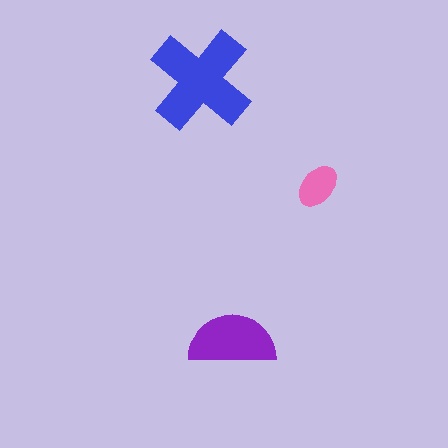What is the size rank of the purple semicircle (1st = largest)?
2nd.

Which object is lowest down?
The purple semicircle is bottommost.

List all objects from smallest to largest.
The pink ellipse, the purple semicircle, the blue cross.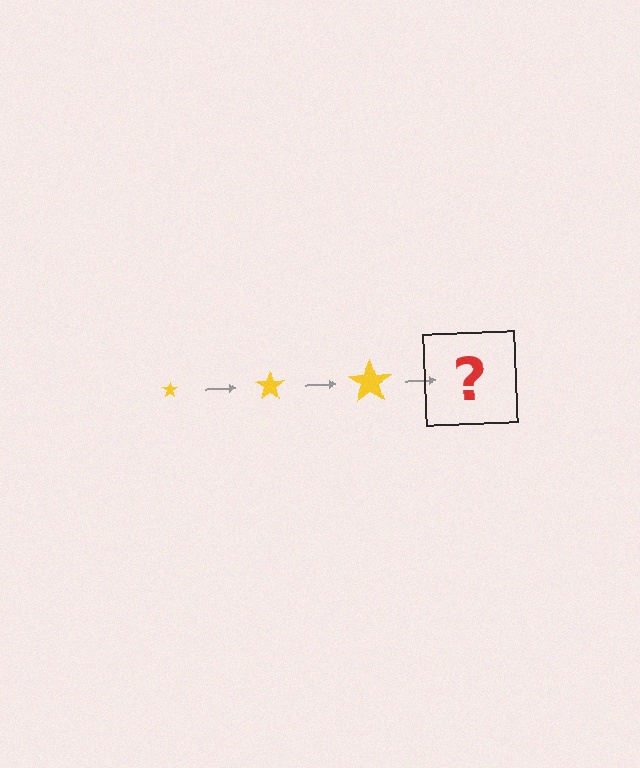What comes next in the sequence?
The next element should be a yellow star, larger than the previous one.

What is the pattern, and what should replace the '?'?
The pattern is that the star gets progressively larger each step. The '?' should be a yellow star, larger than the previous one.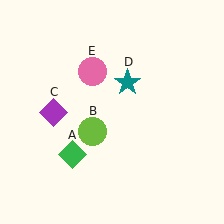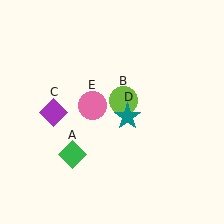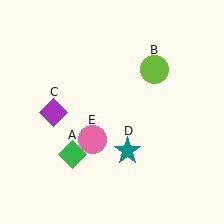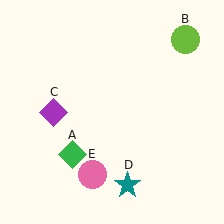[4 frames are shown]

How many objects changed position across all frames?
3 objects changed position: lime circle (object B), teal star (object D), pink circle (object E).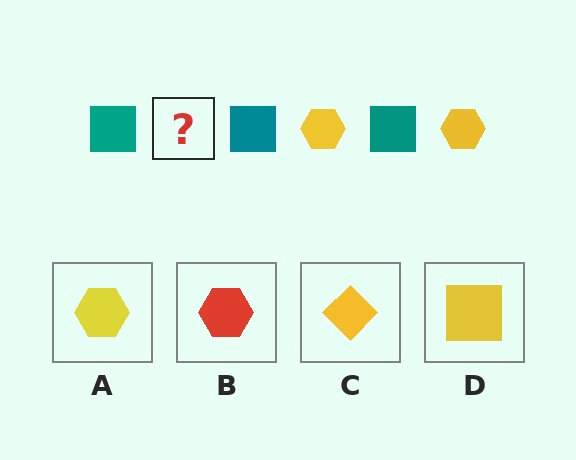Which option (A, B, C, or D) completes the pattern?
A.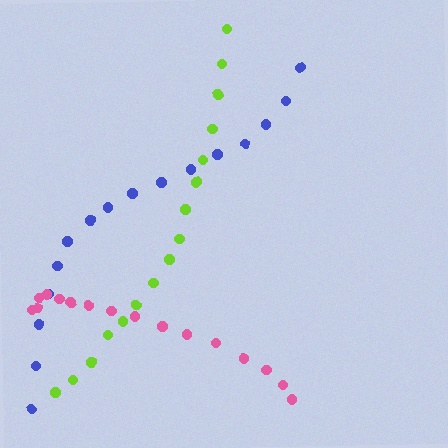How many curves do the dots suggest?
There are 3 distinct paths.